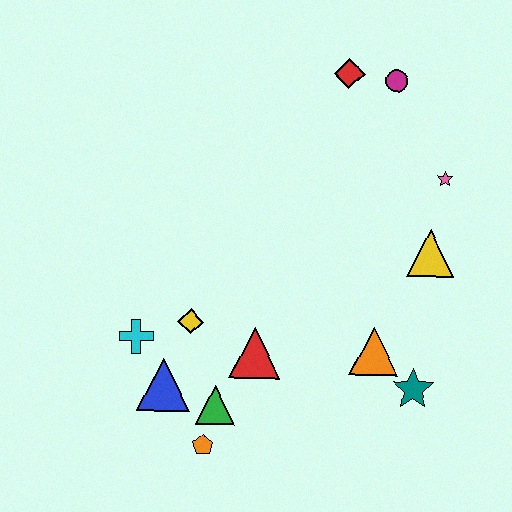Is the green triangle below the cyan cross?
Yes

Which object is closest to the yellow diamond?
The cyan cross is closest to the yellow diamond.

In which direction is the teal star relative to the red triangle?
The teal star is to the right of the red triangle.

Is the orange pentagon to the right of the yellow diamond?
Yes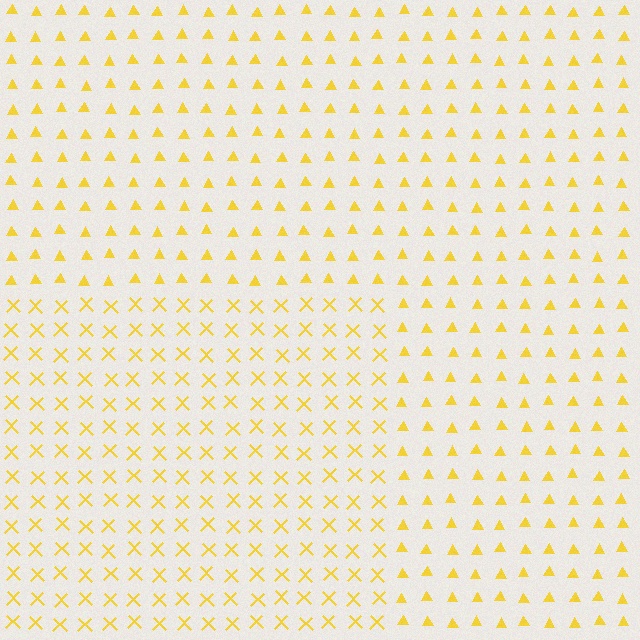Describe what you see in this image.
The image is filled with small yellow elements arranged in a uniform grid. A rectangle-shaped region contains X marks, while the surrounding area contains triangles. The boundary is defined purely by the change in element shape.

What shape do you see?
I see a rectangle.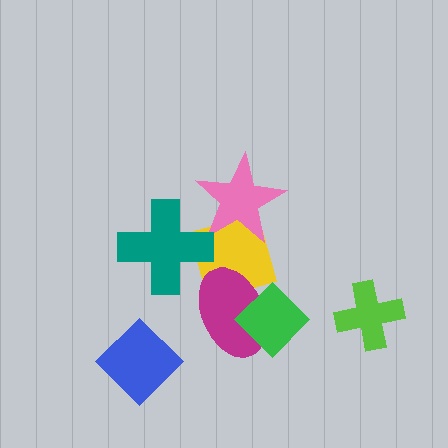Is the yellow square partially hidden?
Yes, it is partially covered by another shape.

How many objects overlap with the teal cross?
1 object overlaps with the teal cross.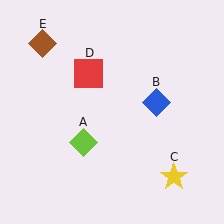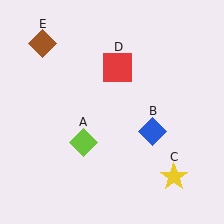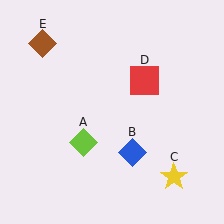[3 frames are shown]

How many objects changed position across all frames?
2 objects changed position: blue diamond (object B), red square (object D).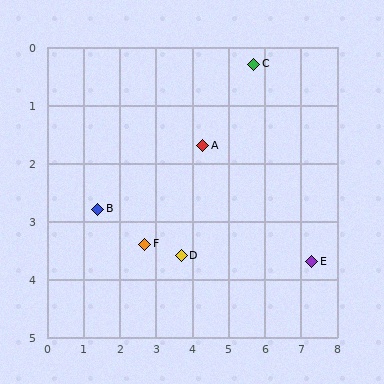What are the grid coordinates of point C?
Point C is at approximately (5.7, 0.3).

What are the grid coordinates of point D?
Point D is at approximately (3.7, 3.6).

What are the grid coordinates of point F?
Point F is at approximately (2.7, 3.4).